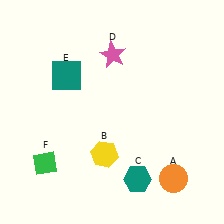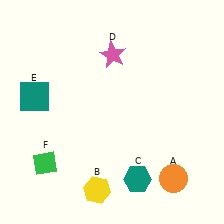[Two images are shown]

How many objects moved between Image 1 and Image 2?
2 objects moved between the two images.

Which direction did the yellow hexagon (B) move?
The yellow hexagon (B) moved down.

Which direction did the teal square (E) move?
The teal square (E) moved left.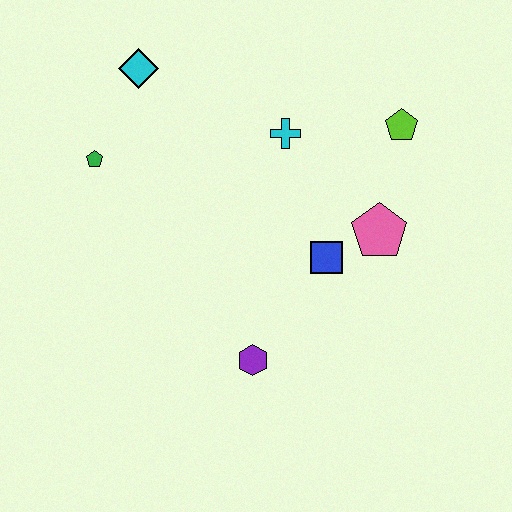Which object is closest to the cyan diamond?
The green pentagon is closest to the cyan diamond.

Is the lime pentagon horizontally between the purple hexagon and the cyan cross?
No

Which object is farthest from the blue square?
The cyan diamond is farthest from the blue square.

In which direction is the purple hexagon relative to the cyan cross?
The purple hexagon is below the cyan cross.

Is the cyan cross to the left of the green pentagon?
No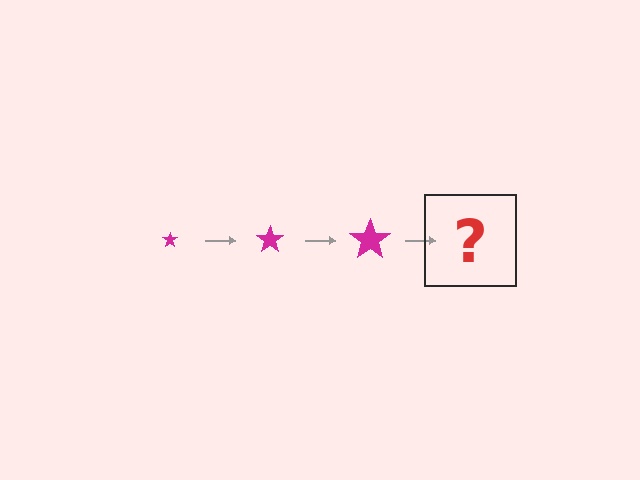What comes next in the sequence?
The next element should be a magenta star, larger than the previous one.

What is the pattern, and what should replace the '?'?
The pattern is that the star gets progressively larger each step. The '?' should be a magenta star, larger than the previous one.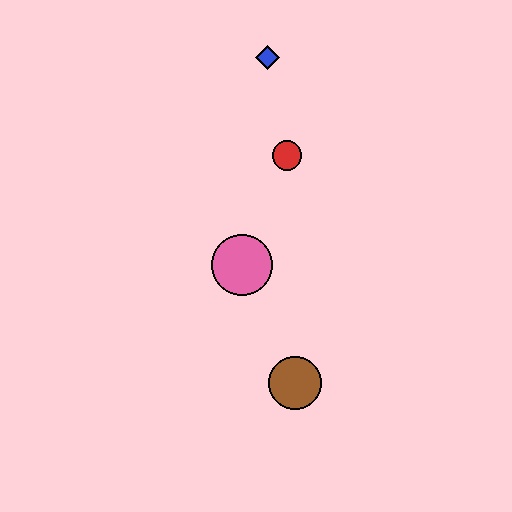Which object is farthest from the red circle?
The brown circle is farthest from the red circle.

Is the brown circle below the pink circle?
Yes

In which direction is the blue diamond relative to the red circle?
The blue diamond is above the red circle.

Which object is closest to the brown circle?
The pink circle is closest to the brown circle.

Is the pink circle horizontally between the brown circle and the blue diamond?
No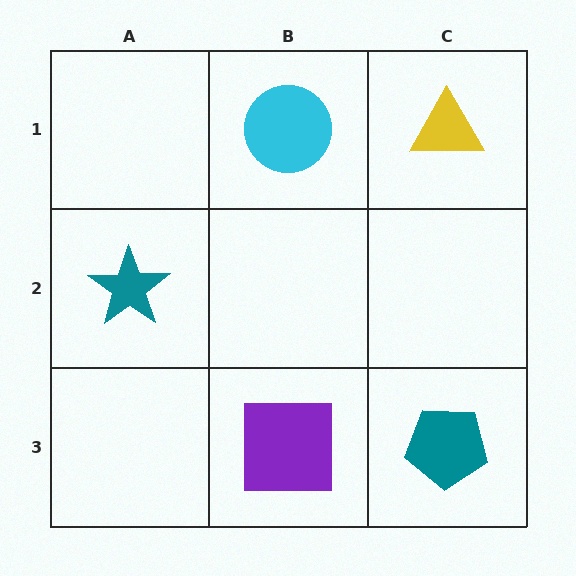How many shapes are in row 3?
2 shapes.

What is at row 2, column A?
A teal star.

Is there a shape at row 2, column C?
No, that cell is empty.